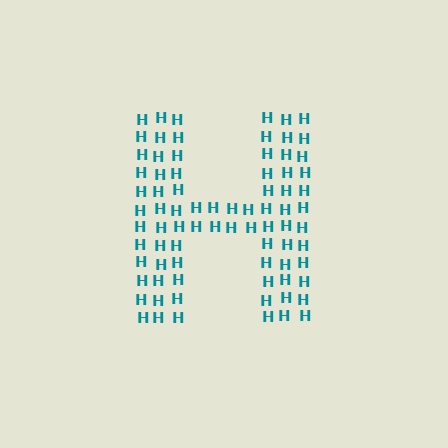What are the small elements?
The small elements are letter H's.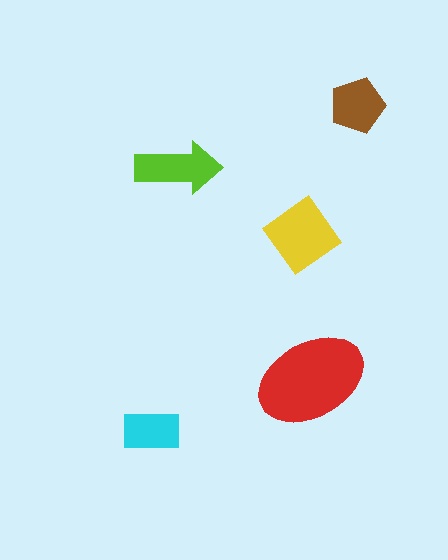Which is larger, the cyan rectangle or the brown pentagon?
The brown pentagon.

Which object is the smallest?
The cyan rectangle.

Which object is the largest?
The red ellipse.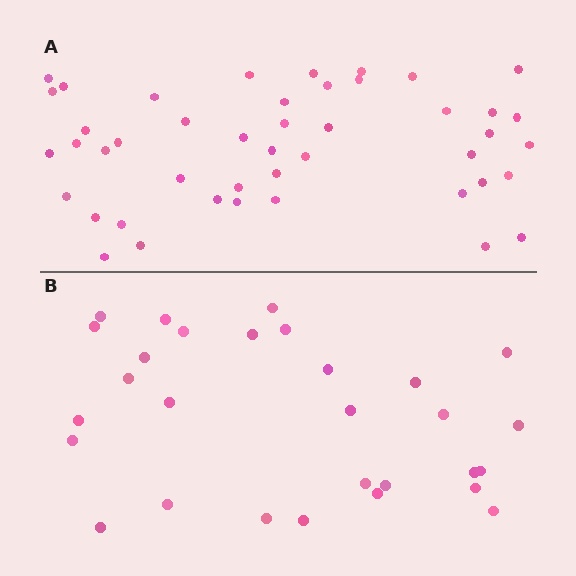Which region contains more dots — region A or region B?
Region A (the top region) has more dots.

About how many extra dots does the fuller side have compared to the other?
Region A has approximately 15 more dots than region B.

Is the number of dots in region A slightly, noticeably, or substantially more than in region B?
Region A has substantially more. The ratio is roughly 1.6 to 1.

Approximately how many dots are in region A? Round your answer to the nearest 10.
About 40 dots. (The exact count is 45, which rounds to 40.)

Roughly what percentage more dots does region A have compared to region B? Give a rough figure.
About 55% more.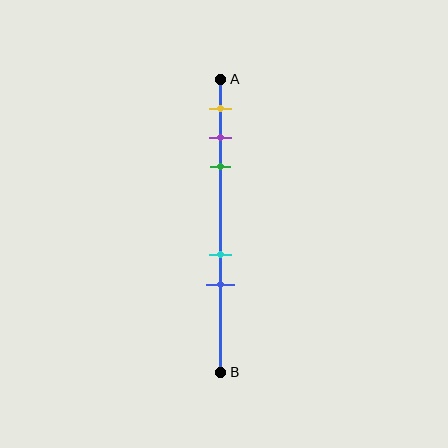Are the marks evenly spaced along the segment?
No, the marks are not evenly spaced.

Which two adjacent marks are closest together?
The purple and green marks are the closest adjacent pair.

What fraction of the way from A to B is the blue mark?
The blue mark is approximately 70% (0.7) of the way from A to B.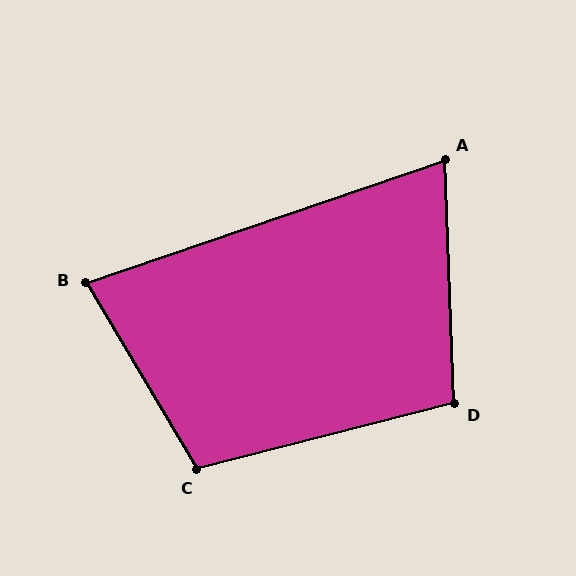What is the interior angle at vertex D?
Approximately 102 degrees (obtuse).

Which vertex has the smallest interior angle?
A, at approximately 73 degrees.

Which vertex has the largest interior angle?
C, at approximately 107 degrees.